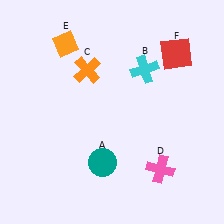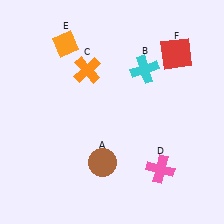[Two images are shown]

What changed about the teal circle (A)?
In Image 1, A is teal. In Image 2, it changed to brown.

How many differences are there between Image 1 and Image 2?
There is 1 difference between the two images.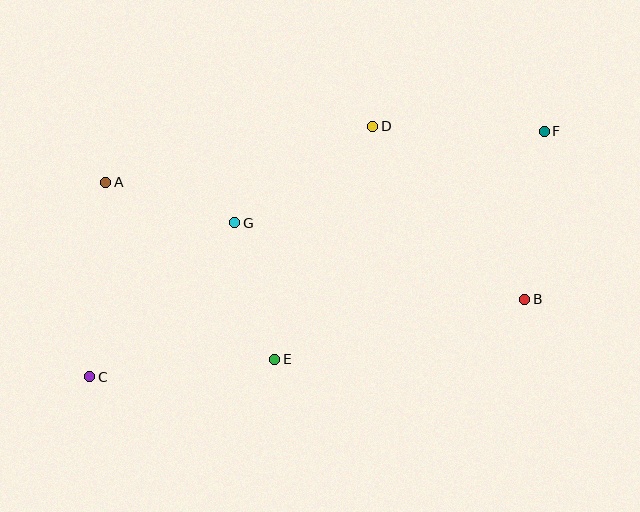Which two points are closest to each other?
Points A and G are closest to each other.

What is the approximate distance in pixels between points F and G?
The distance between F and G is approximately 323 pixels.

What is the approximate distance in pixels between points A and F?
The distance between A and F is approximately 441 pixels.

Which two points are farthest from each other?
Points C and F are farthest from each other.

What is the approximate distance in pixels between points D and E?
The distance between D and E is approximately 252 pixels.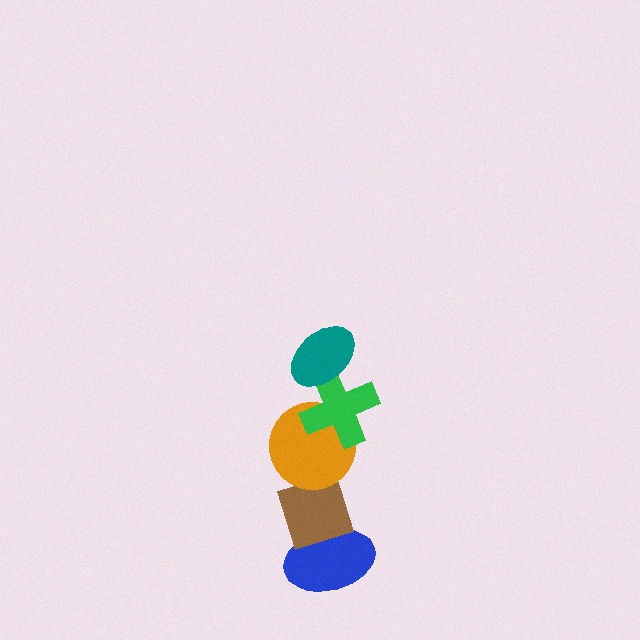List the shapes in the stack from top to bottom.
From top to bottom: the teal ellipse, the green cross, the orange circle, the brown diamond, the blue ellipse.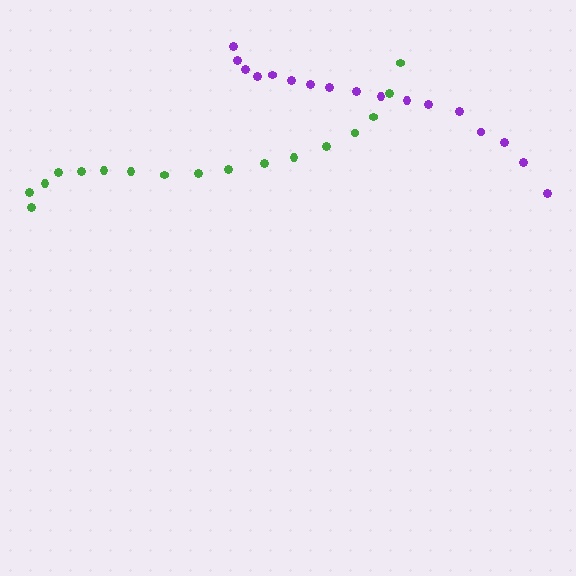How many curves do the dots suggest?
There are 2 distinct paths.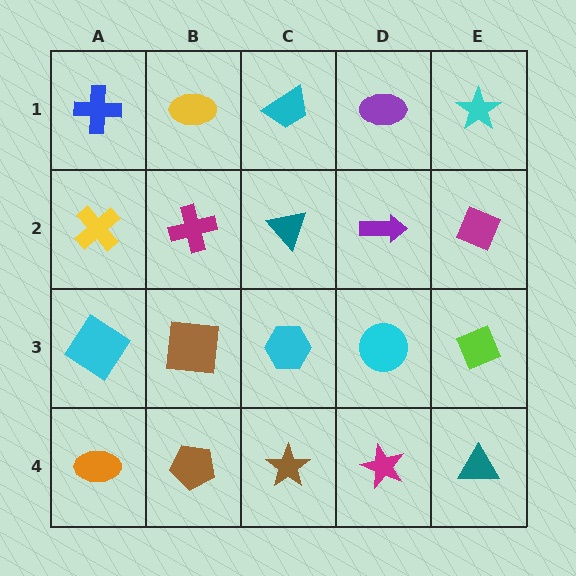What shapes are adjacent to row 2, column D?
A purple ellipse (row 1, column D), a cyan circle (row 3, column D), a teal triangle (row 2, column C), a magenta diamond (row 2, column E).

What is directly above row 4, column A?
A cyan diamond.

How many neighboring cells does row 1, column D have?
3.